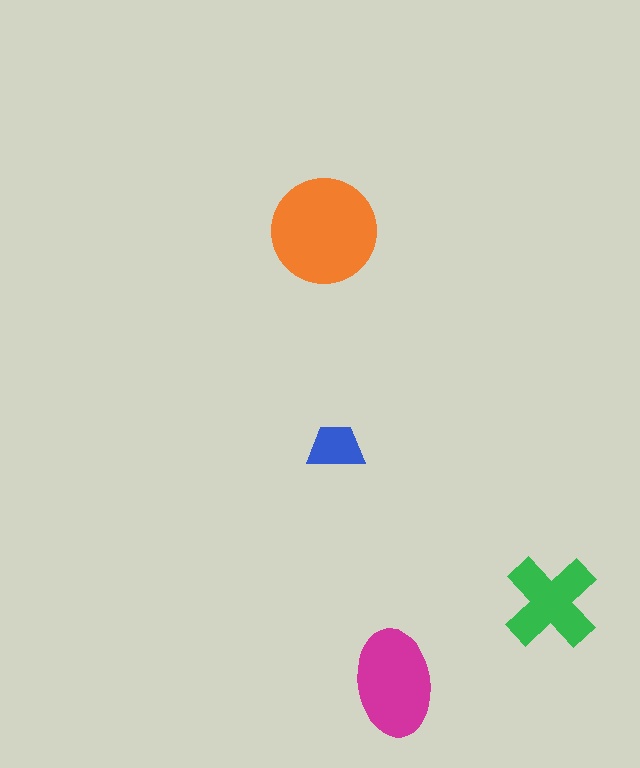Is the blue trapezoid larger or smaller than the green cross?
Smaller.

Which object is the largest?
The orange circle.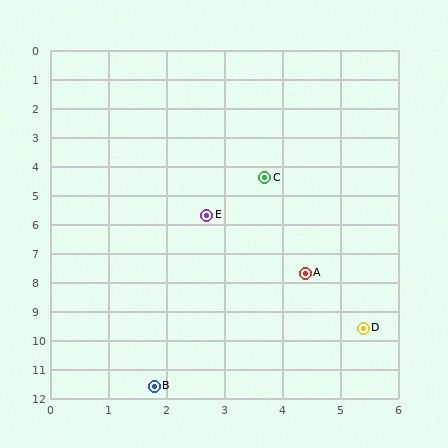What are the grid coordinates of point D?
Point D is at approximately (5.4, 9.6).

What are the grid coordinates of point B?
Point B is at approximately (1.8, 11.6).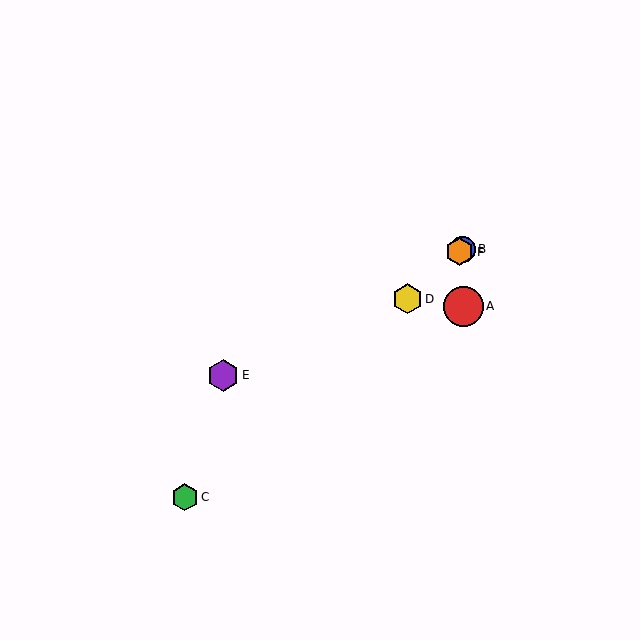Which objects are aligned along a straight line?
Objects B, C, D, F are aligned along a straight line.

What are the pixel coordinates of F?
Object F is at (460, 252).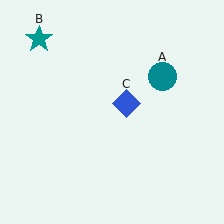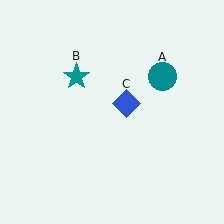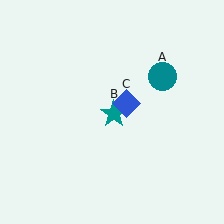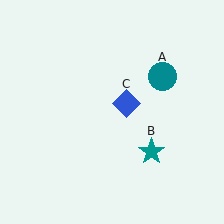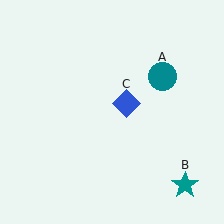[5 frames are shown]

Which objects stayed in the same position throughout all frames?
Teal circle (object A) and blue diamond (object C) remained stationary.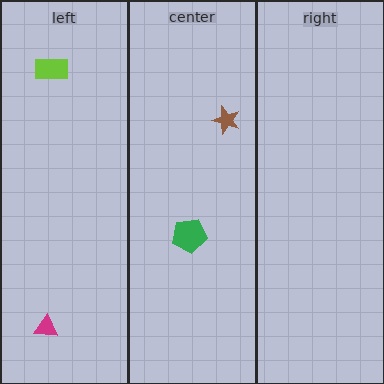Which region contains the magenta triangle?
The left region.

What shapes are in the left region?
The magenta triangle, the lime rectangle.